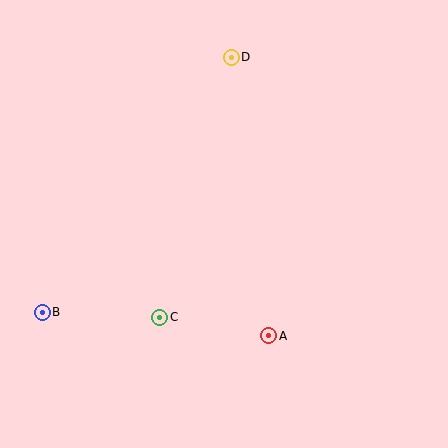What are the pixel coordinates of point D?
Point D is at (231, 57).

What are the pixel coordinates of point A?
Point A is at (269, 336).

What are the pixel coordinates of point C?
Point C is at (160, 317).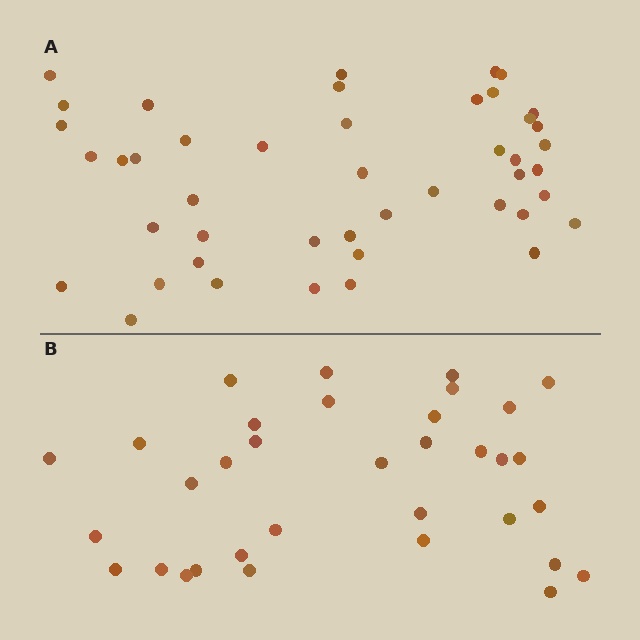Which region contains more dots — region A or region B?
Region A (the top region) has more dots.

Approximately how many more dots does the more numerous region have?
Region A has roughly 12 or so more dots than region B.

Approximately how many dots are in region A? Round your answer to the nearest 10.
About 40 dots. (The exact count is 45, which rounds to 40.)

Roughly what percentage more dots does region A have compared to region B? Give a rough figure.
About 30% more.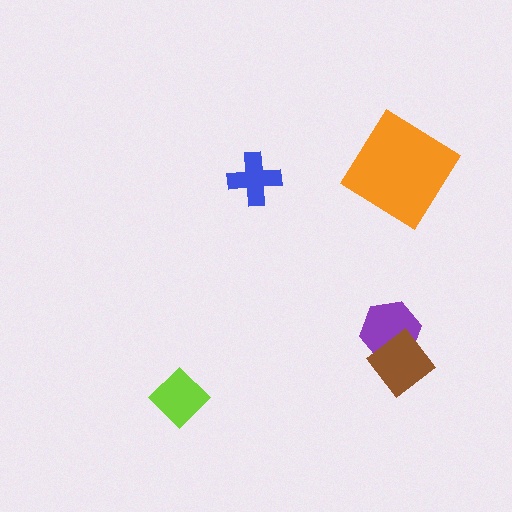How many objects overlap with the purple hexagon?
1 object overlaps with the purple hexagon.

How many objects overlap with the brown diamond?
1 object overlaps with the brown diamond.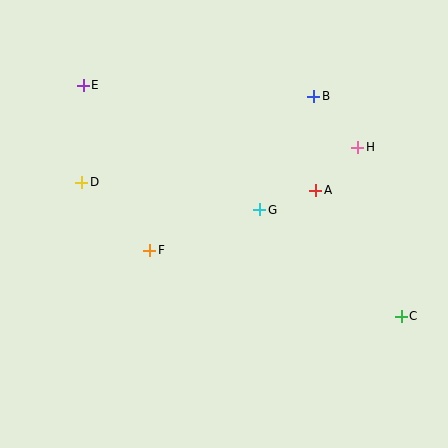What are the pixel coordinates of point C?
Point C is at (401, 316).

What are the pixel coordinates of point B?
Point B is at (314, 96).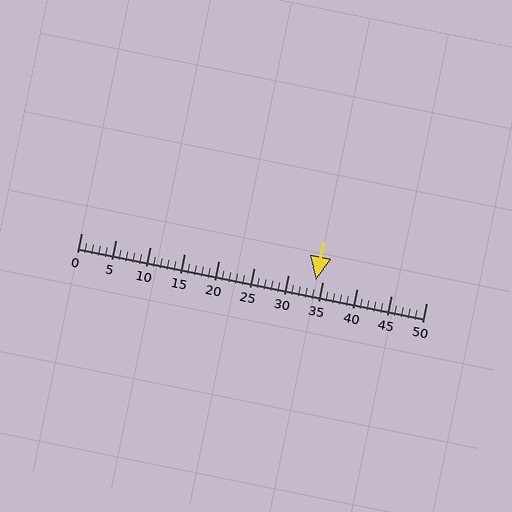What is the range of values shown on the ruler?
The ruler shows values from 0 to 50.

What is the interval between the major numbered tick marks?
The major tick marks are spaced 5 units apart.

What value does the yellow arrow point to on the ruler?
The yellow arrow points to approximately 34.